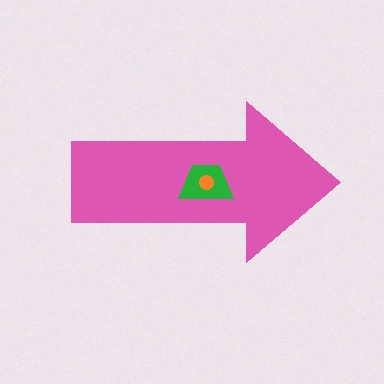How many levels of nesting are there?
3.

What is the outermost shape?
The pink arrow.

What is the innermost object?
The orange circle.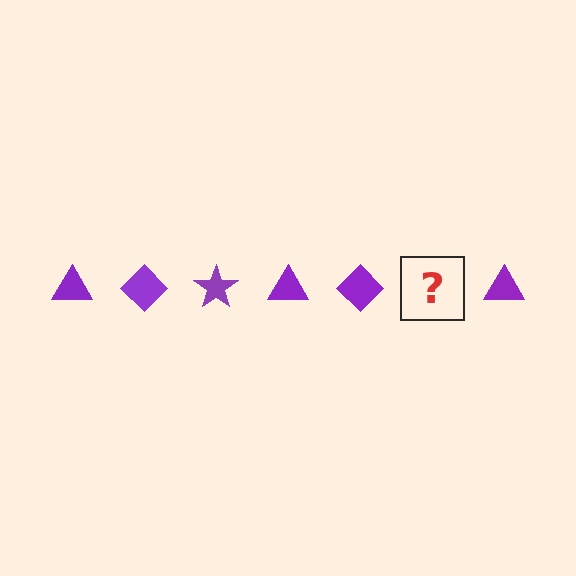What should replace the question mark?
The question mark should be replaced with a purple star.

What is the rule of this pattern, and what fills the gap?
The rule is that the pattern cycles through triangle, diamond, star shapes in purple. The gap should be filled with a purple star.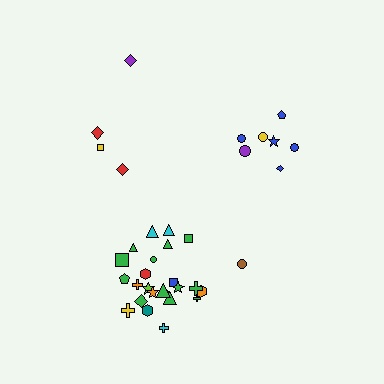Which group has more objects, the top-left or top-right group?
The top-right group.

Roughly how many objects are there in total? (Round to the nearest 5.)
Roughly 35 objects in total.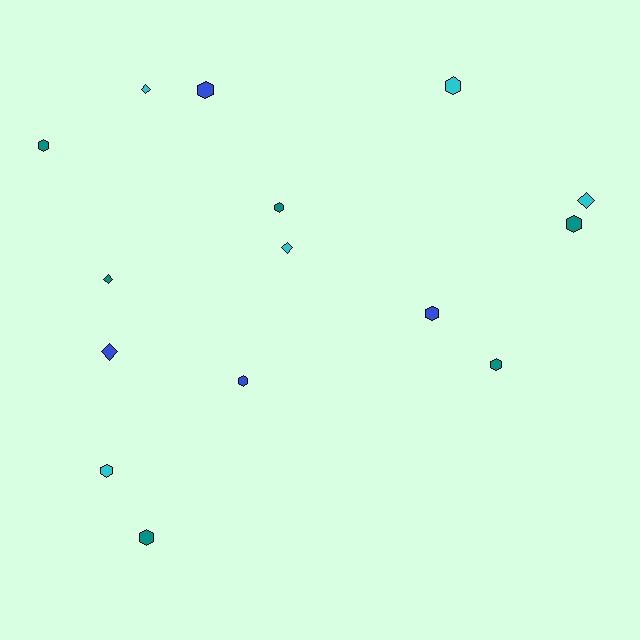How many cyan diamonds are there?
There are 3 cyan diamonds.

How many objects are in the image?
There are 15 objects.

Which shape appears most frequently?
Hexagon, with 10 objects.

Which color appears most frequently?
Teal, with 6 objects.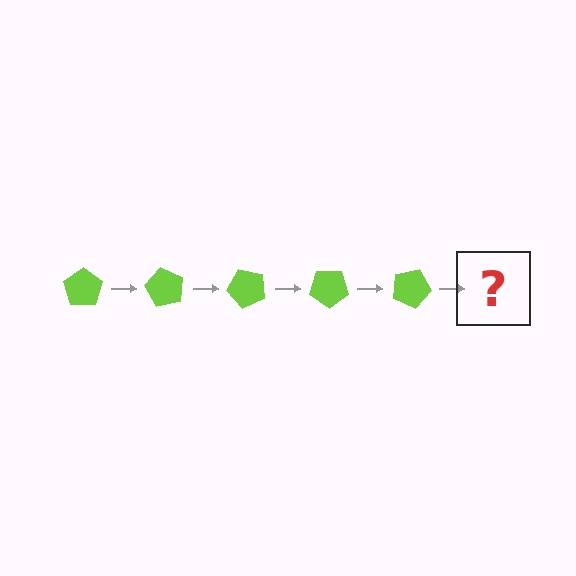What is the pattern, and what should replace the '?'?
The pattern is that the pentagon rotates 60 degrees each step. The '?' should be a lime pentagon rotated 300 degrees.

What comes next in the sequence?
The next element should be a lime pentagon rotated 300 degrees.